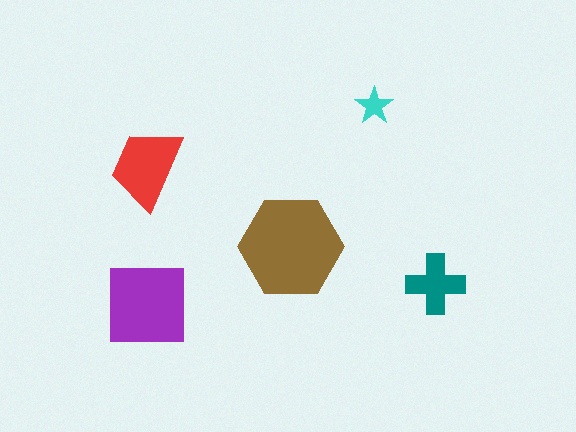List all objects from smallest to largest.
The cyan star, the teal cross, the red trapezoid, the purple square, the brown hexagon.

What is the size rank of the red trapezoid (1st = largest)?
3rd.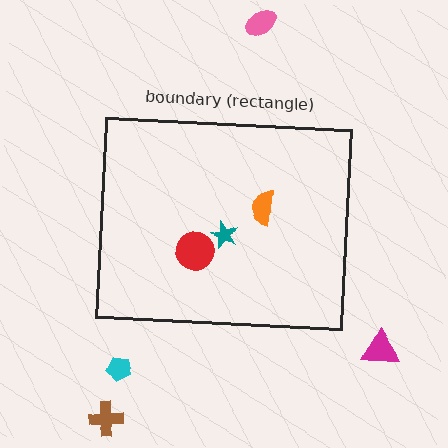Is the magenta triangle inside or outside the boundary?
Outside.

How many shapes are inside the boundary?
3 inside, 4 outside.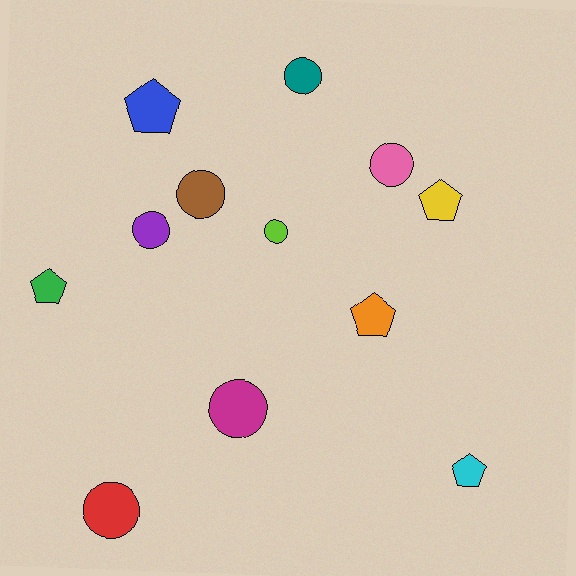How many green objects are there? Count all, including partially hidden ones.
There is 1 green object.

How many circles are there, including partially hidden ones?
There are 7 circles.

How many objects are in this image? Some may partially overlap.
There are 12 objects.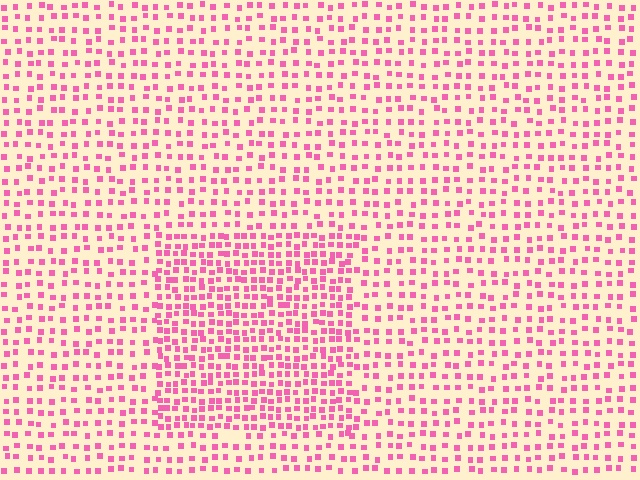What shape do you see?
I see a rectangle.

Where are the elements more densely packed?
The elements are more densely packed inside the rectangle boundary.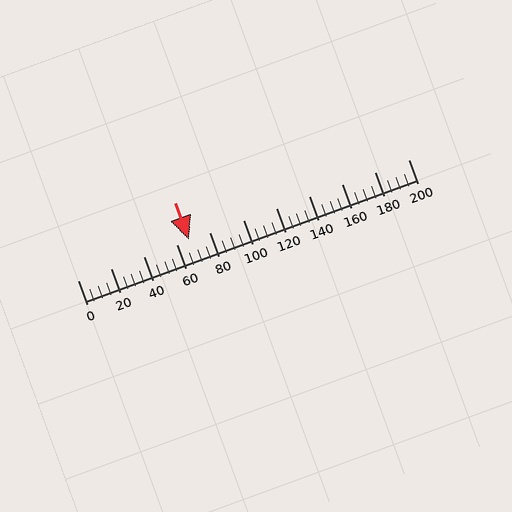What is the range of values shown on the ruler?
The ruler shows values from 0 to 200.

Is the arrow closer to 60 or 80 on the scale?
The arrow is closer to 60.